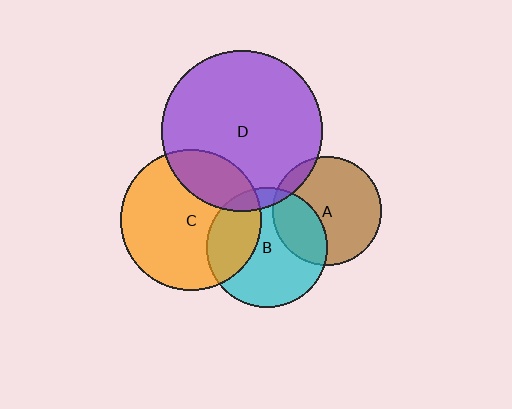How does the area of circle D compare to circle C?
Approximately 1.3 times.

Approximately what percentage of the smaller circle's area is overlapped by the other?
Approximately 25%.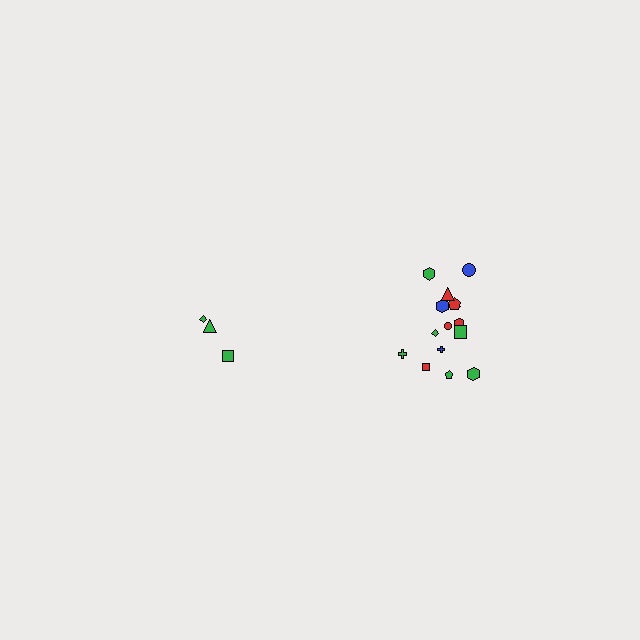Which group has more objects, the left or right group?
The right group.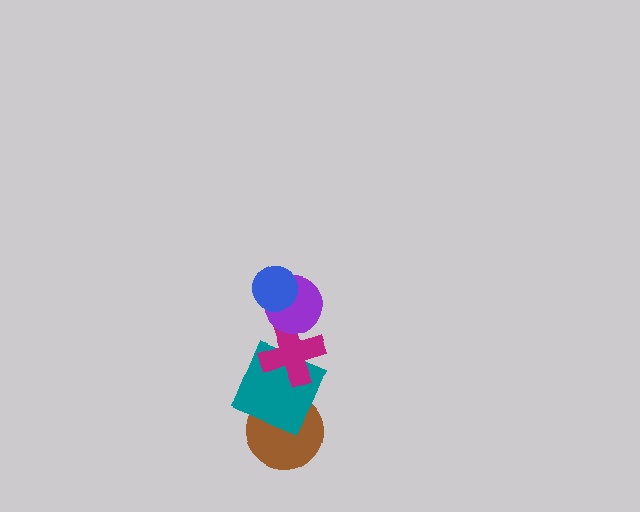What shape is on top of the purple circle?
The blue circle is on top of the purple circle.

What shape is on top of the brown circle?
The teal square is on top of the brown circle.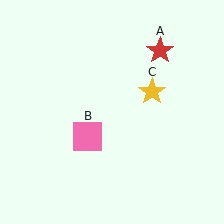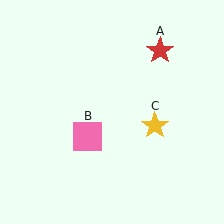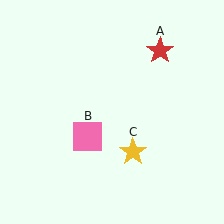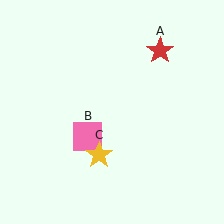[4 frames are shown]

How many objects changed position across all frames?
1 object changed position: yellow star (object C).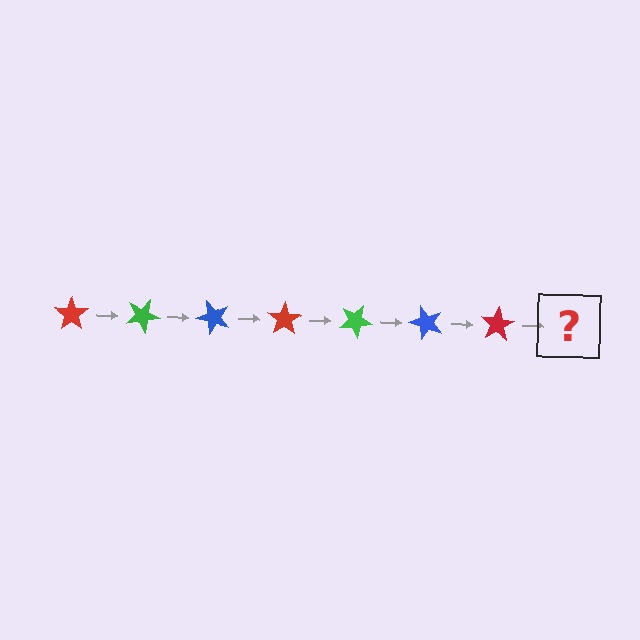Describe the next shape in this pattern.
It should be a green star, rotated 175 degrees from the start.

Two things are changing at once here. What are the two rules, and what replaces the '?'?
The two rules are that it rotates 25 degrees each step and the color cycles through red, green, and blue. The '?' should be a green star, rotated 175 degrees from the start.